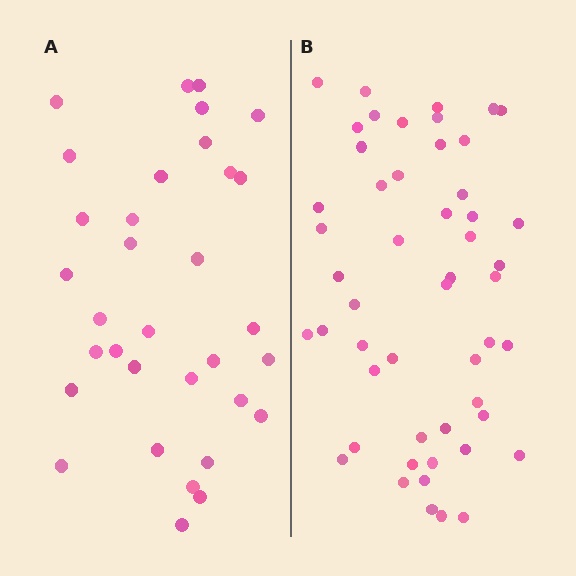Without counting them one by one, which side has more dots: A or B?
Region B (the right region) has more dots.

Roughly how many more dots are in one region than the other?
Region B has approximately 20 more dots than region A.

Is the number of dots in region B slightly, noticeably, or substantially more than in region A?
Region B has substantially more. The ratio is roughly 1.5 to 1.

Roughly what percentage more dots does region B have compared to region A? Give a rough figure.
About 55% more.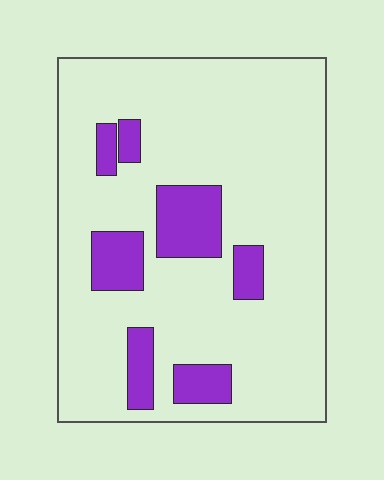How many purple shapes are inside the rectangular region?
7.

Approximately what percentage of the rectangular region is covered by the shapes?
Approximately 15%.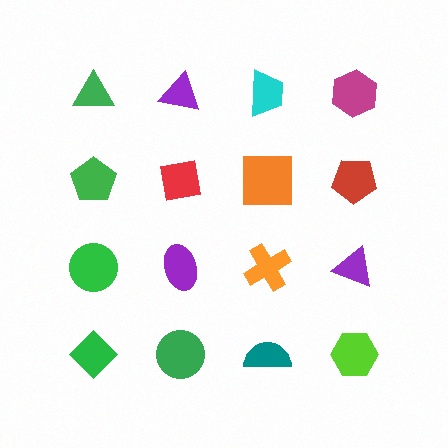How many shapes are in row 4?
4 shapes.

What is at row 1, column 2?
A purple triangle.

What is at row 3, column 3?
An orange cross.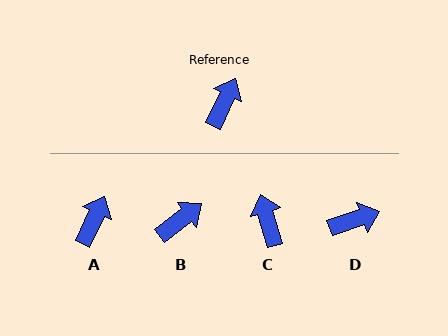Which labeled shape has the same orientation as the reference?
A.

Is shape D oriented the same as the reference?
No, it is off by about 46 degrees.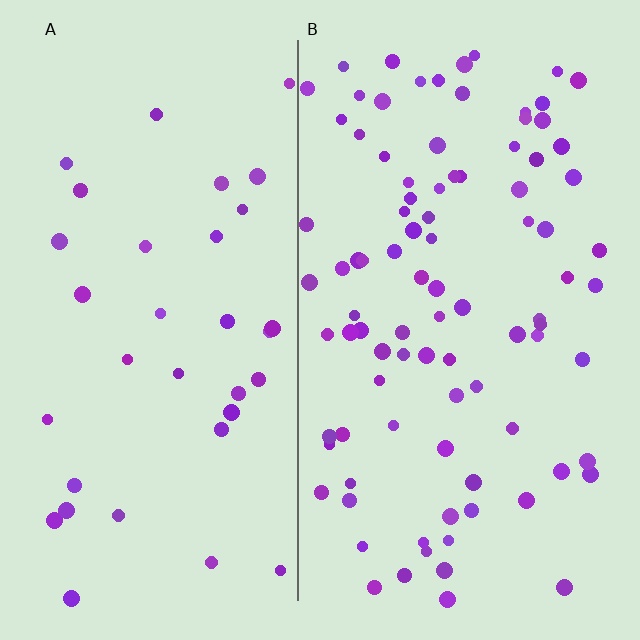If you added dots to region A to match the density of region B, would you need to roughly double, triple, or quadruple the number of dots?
Approximately triple.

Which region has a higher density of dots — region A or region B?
B (the right).